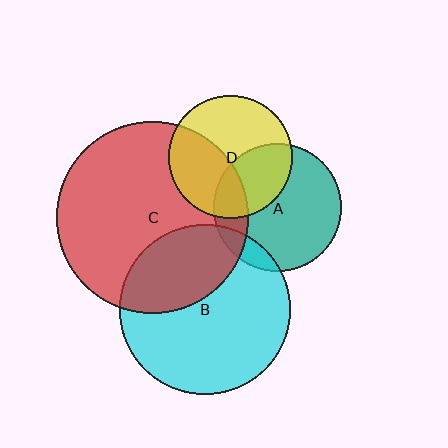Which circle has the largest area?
Circle C (red).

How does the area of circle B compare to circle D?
Approximately 1.9 times.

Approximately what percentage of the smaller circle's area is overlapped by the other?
Approximately 10%.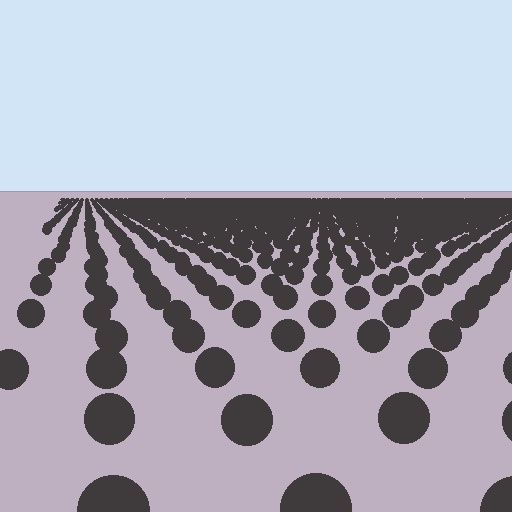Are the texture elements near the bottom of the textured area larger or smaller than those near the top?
Larger. Near the bottom, elements are closer to the viewer and appear at a bigger on-screen size.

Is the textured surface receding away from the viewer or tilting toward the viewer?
The surface is receding away from the viewer. Texture elements get smaller and denser toward the top.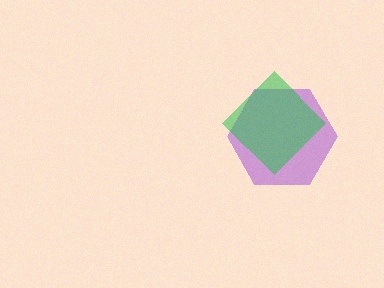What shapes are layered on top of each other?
The layered shapes are: a purple hexagon, a green diamond.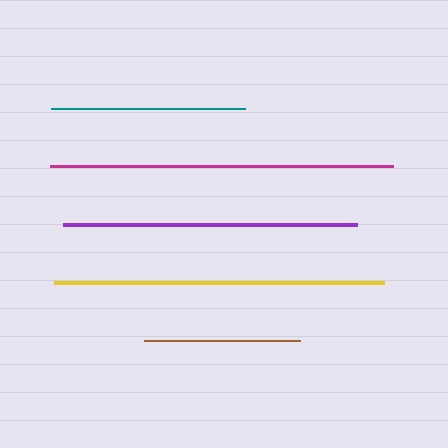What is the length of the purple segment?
The purple segment is approximately 294 pixels long.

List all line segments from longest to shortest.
From longest to shortest: magenta, yellow, purple, teal, brown.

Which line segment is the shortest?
The brown line is the shortest at approximately 156 pixels.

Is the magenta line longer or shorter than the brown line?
The magenta line is longer than the brown line.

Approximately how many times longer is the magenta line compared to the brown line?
The magenta line is approximately 2.2 times the length of the brown line.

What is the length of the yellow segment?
The yellow segment is approximately 330 pixels long.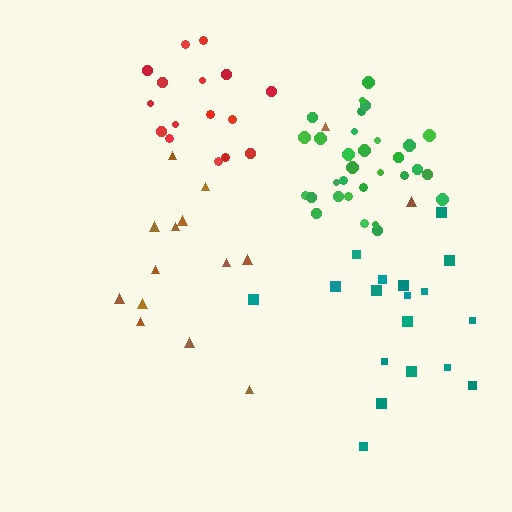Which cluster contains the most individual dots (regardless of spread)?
Green (31).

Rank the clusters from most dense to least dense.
green, red, teal, brown.